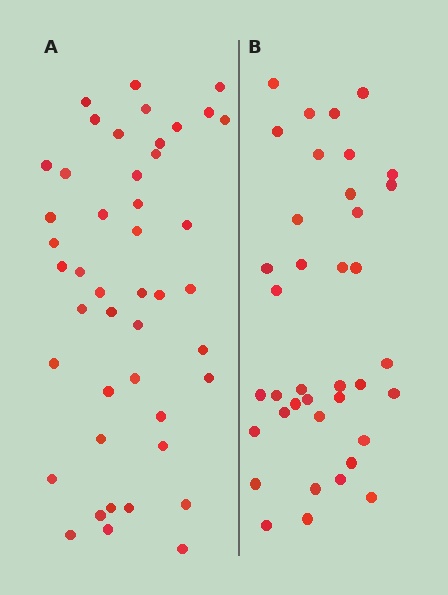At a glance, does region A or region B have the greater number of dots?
Region A (the left region) has more dots.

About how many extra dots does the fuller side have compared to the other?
Region A has roughly 8 or so more dots than region B.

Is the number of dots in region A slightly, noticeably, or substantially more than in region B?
Region A has only slightly more — the two regions are fairly close. The ratio is roughly 1.2 to 1.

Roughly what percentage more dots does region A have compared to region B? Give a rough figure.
About 20% more.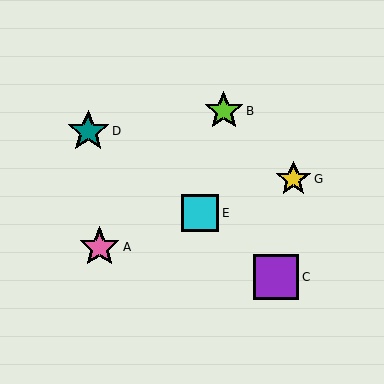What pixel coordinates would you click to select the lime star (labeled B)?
Click at (224, 111) to select the lime star B.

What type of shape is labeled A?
Shape A is a pink star.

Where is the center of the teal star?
The center of the teal star is at (88, 131).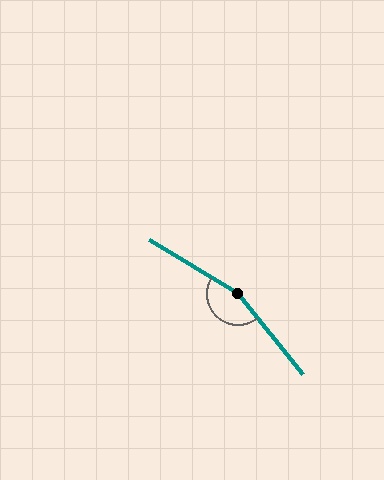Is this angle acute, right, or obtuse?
It is obtuse.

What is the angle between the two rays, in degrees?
Approximately 160 degrees.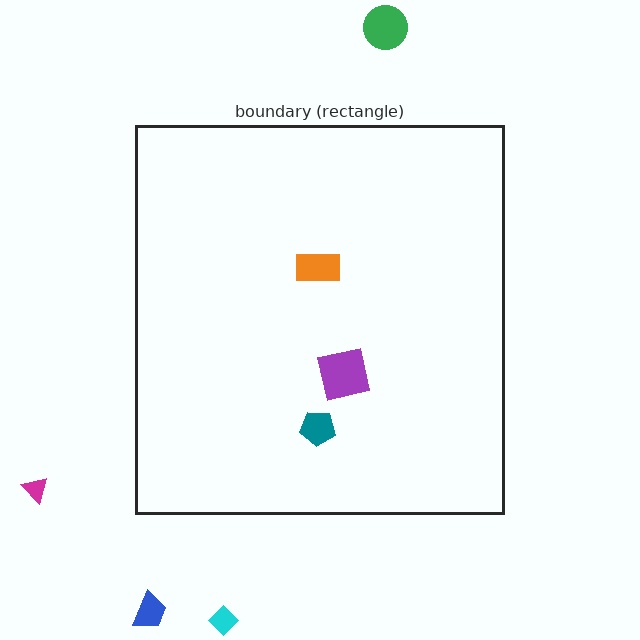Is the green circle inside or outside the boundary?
Outside.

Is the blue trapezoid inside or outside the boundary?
Outside.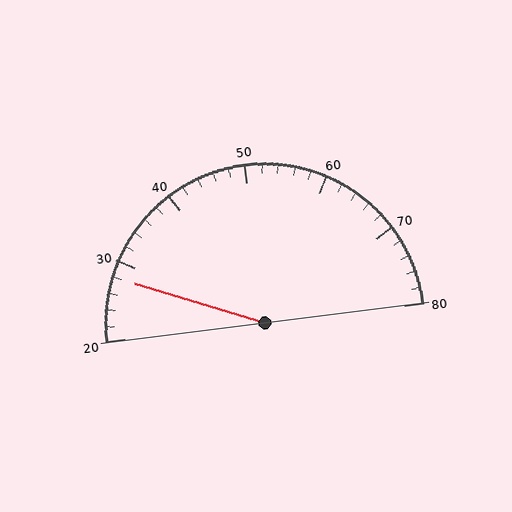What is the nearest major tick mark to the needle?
The nearest major tick mark is 30.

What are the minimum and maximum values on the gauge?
The gauge ranges from 20 to 80.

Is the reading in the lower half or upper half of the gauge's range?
The reading is in the lower half of the range (20 to 80).